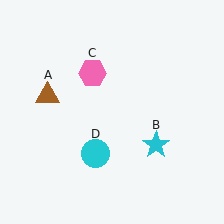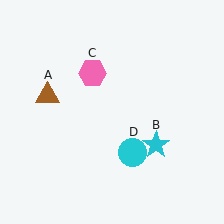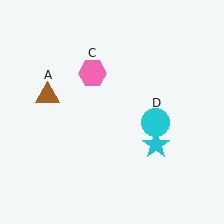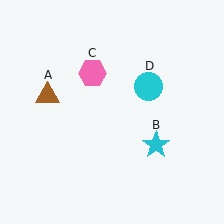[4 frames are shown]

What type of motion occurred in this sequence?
The cyan circle (object D) rotated counterclockwise around the center of the scene.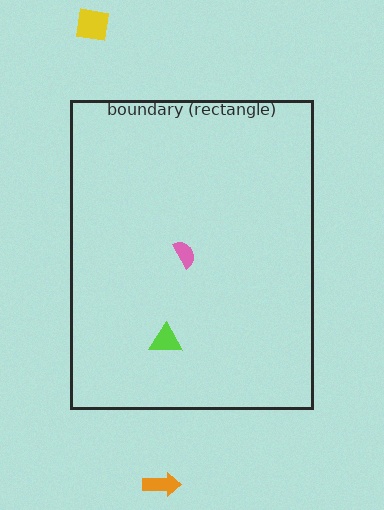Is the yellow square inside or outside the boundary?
Outside.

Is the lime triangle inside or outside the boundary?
Inside.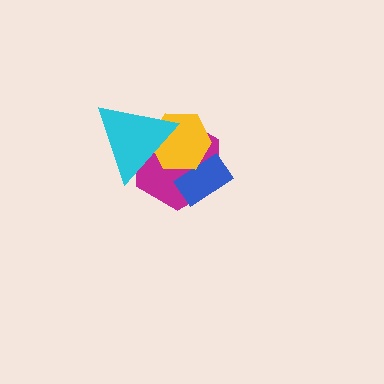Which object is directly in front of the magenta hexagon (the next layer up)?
The blue rectangle is directly in front of the magenta hexagon.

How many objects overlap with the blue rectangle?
2 objects overlap with the blue rectangle.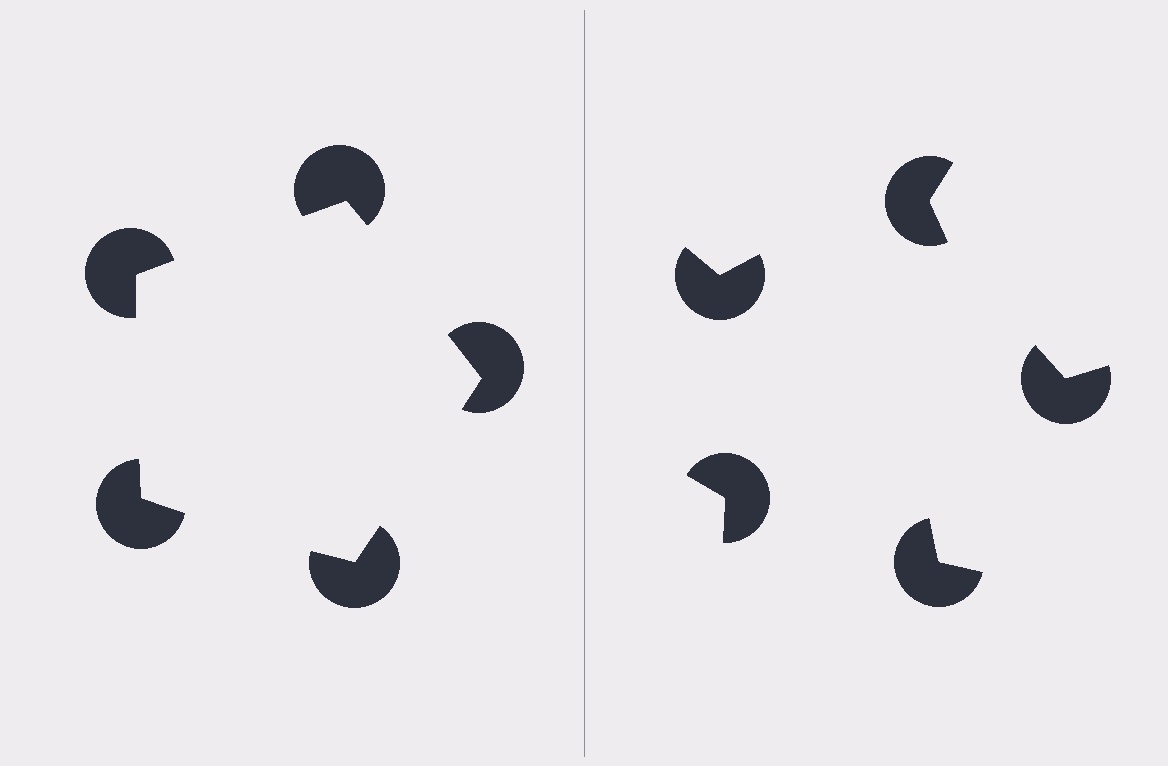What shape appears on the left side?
An illusory pentagon.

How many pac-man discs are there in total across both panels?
10 — 5 on each side.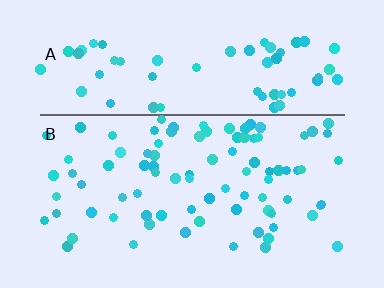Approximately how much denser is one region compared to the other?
Approximately 1.2× — region B over region A.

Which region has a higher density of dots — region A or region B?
B (the bottom).